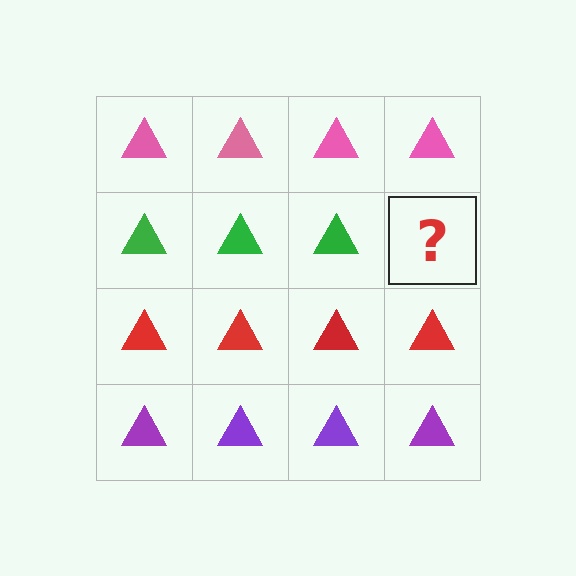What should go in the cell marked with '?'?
The missing cell should contain a green triangle.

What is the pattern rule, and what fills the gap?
The rule is that each row has a consistent color. The gap should be filled with a green triangle.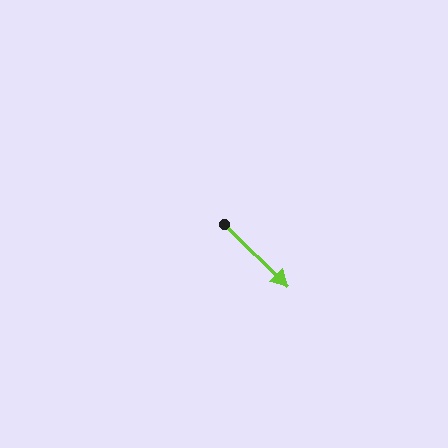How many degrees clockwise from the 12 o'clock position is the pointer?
Approximately 135 degrees.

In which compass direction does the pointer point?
Southeast.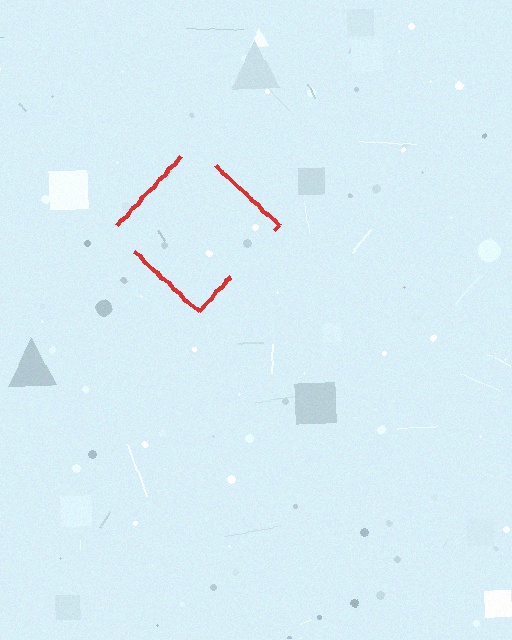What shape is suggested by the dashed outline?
The dashed outline suggests a diamond.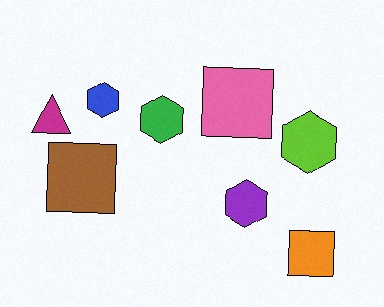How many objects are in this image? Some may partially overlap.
There are 8 objects.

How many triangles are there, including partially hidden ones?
There is 1 triangle.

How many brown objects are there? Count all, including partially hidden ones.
There is 1 brown object.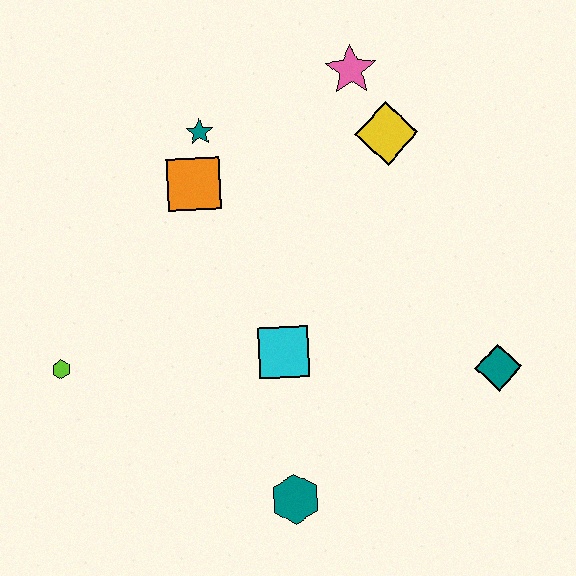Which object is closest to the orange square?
The teal star is closest to the orange square.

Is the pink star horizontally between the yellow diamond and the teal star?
Yes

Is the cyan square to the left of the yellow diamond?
Yes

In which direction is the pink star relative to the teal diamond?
The pink star is above the teal diamond.